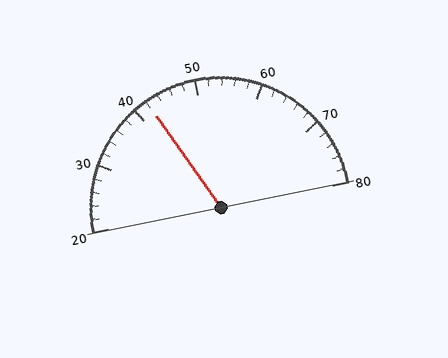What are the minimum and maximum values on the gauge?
The gauge ranges from 20 to 80.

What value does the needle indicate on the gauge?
The needle indicates approximately 42.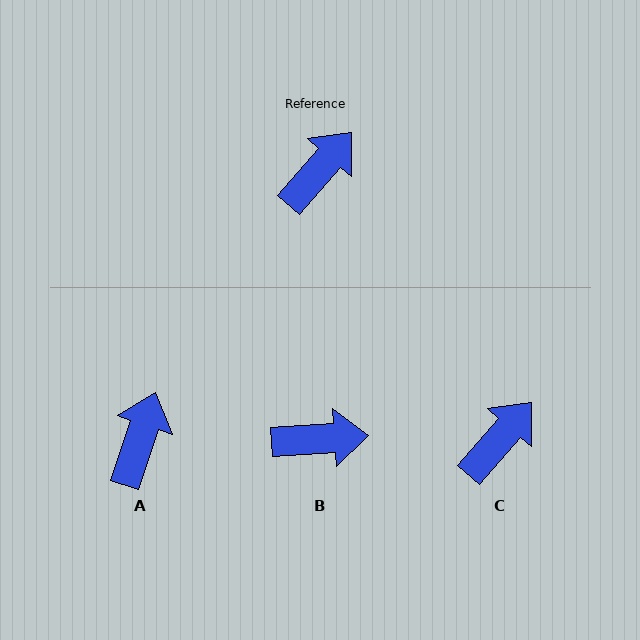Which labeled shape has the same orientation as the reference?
C.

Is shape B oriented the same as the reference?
No, it is off by about 45 degrees.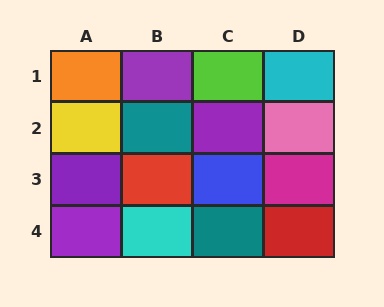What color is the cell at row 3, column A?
Purple.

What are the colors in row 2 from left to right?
Yellow, teal, purple, pink.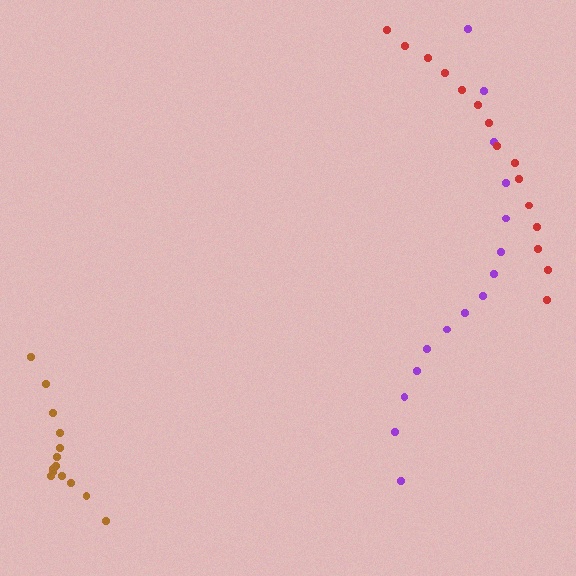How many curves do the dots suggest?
There are 3 distinct paths.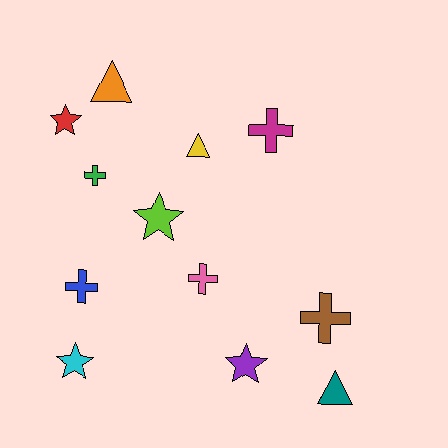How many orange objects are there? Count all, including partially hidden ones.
There is 1 orange object.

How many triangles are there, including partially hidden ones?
There are 3 triangles.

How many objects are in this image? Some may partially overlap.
There are 12 objects.